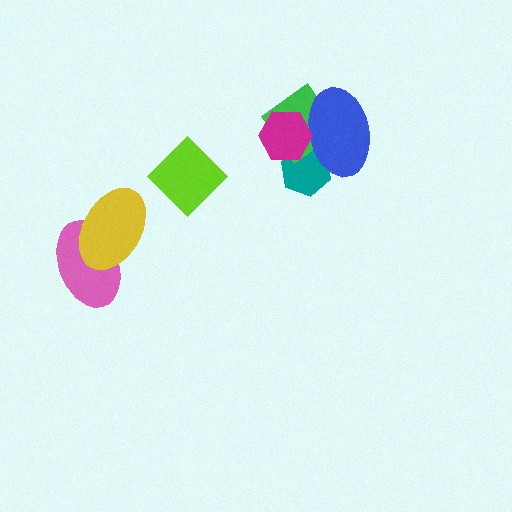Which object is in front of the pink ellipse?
The yellow ellipse is in front of the pink ellipse.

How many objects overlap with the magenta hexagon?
3 objects overlap with the magenta hexagon.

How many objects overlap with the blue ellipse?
3 objects overlap with the blue ellipse.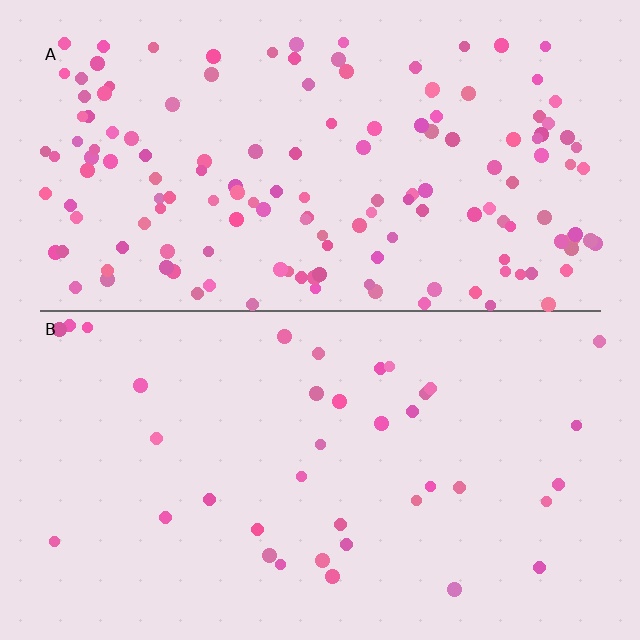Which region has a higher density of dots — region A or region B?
A (the top).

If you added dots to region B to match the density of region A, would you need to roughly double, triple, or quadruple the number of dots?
Approximately quadruple.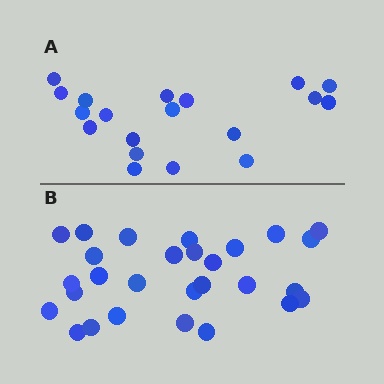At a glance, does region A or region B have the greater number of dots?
Region B (the bottom region) has more dots.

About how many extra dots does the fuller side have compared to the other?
Region B has roughly 8 or so more dots than region A.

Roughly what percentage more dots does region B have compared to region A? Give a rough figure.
About 45% more.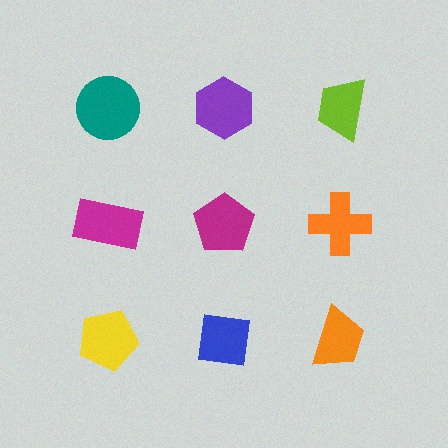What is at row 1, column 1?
A teal circle.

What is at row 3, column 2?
A blue square.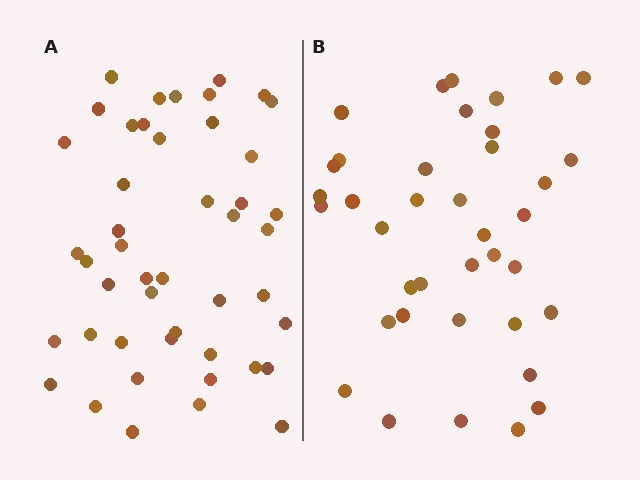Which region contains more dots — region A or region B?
Region A (the left region) has more dots.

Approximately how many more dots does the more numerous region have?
Region A has roughly 8 or so more dots than region B.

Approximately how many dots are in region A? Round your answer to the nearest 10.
About 50 dots. (The exact count is 46, which rounds to 50.)